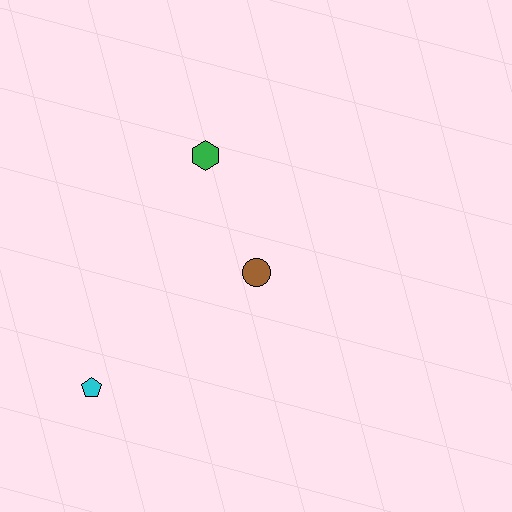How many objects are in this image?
There are 3 objects.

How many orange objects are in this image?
There are no orange objects.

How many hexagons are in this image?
There is 1 hexagon.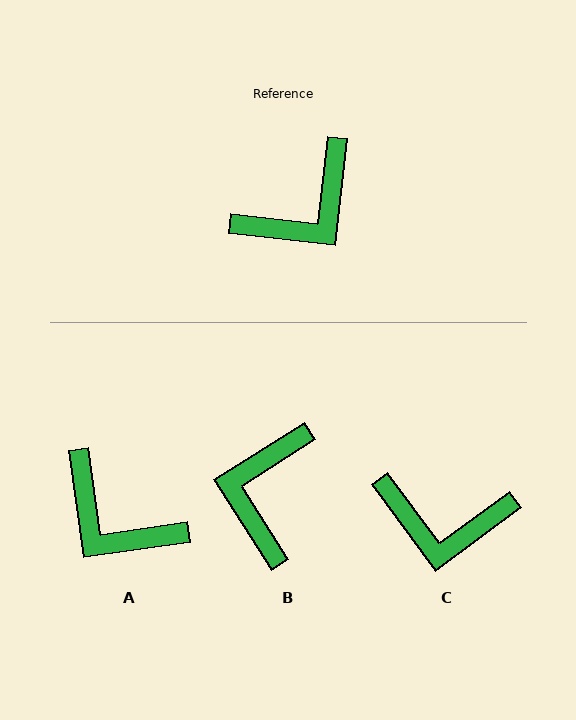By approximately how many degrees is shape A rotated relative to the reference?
Approximately 76 degrees clockwise.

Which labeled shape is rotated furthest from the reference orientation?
B, about 141 degrees away.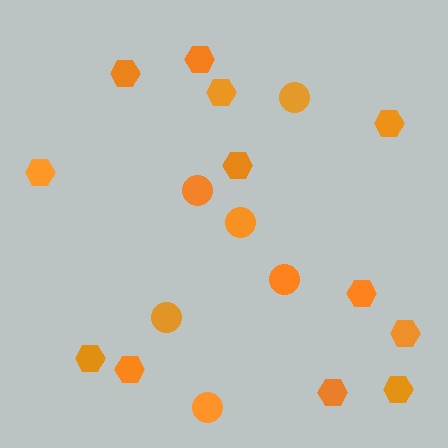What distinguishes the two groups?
There are 2 groups: one group of circles (6) and one group of hexagons (12).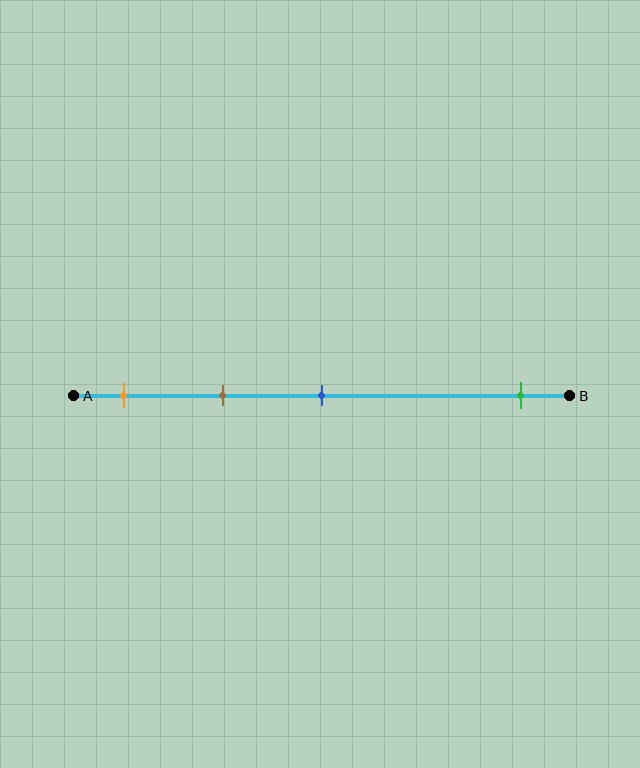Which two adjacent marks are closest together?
The orange and brown marks are the closest adjacent pair.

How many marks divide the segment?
There are 4 marks dividing the segment.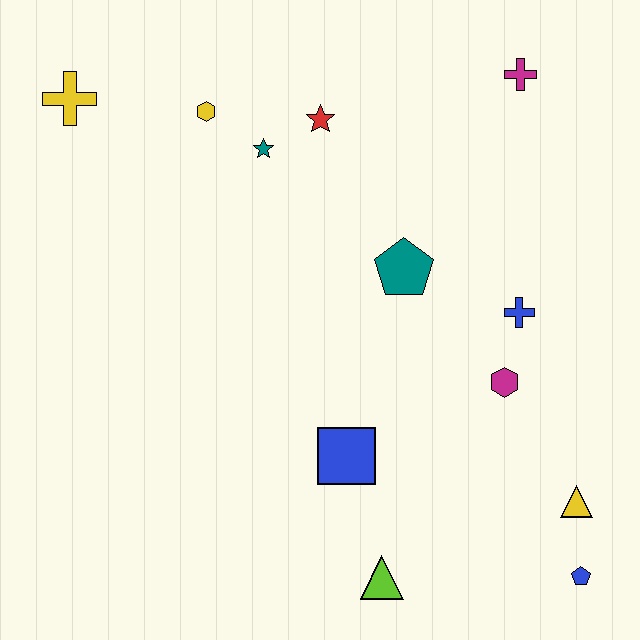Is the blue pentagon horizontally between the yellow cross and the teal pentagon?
No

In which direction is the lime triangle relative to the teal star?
The lime triangle is below the teal star.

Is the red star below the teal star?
No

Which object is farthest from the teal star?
The blue pentagon is farthest from the teal star.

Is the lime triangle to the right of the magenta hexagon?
No